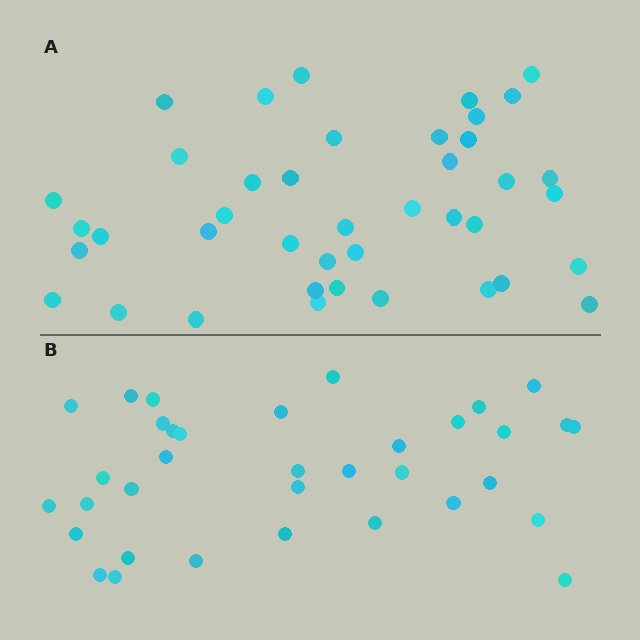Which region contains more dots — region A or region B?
Region A (the top region) has more dots.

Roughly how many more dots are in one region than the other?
Region A has about 6 more dots than region B.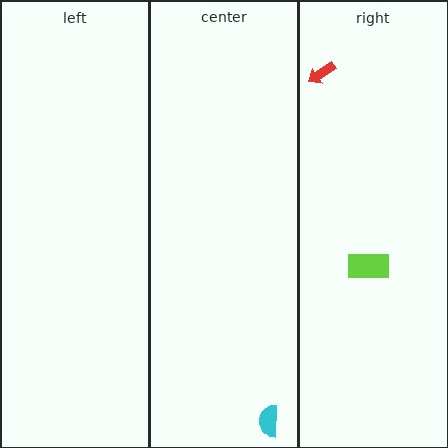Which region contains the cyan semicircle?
The center region.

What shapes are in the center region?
The cyan semicircle.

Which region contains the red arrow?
The right region.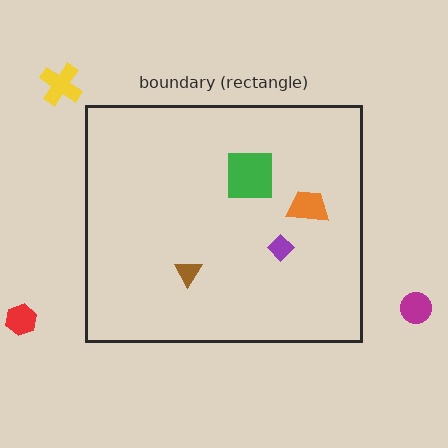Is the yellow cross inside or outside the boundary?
Outside.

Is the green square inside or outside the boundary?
Inside.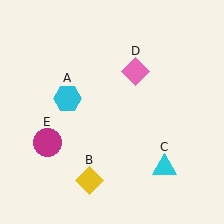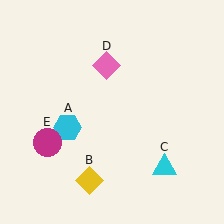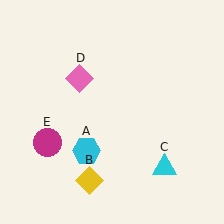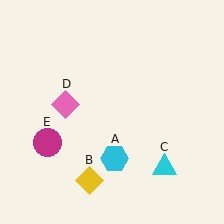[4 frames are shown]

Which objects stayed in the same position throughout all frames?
Yellow diamond (object B) and cyan triangle (object C) and magenta circle (object E) remained stationary.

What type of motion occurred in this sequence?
The cyan hexagon (object A), pink diamond (object D) rotated counterclockwise around the center of the scene.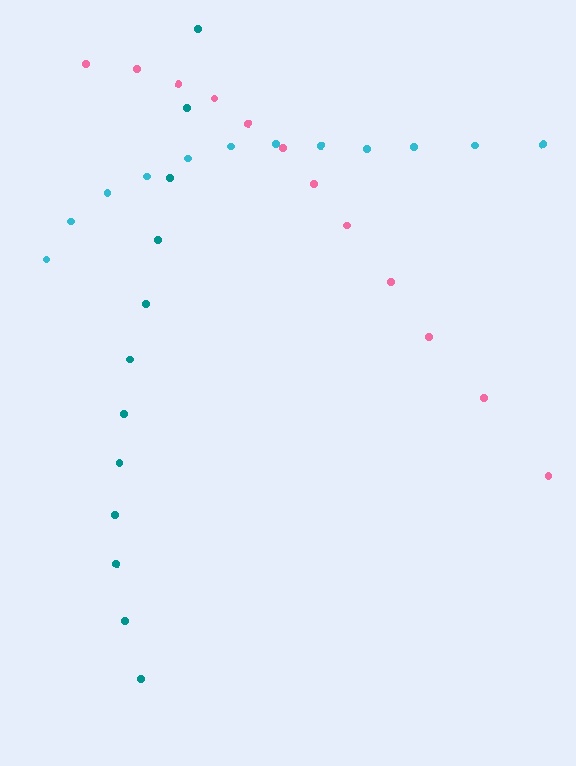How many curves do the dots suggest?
There are 3 distinct paths.